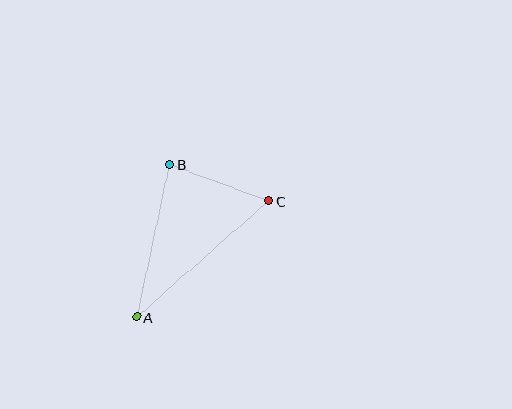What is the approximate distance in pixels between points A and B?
The distance between A and B is approximately 156 pixels.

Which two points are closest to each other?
Points B and C are closest to each other.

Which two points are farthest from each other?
Points A and C are farthest from each other.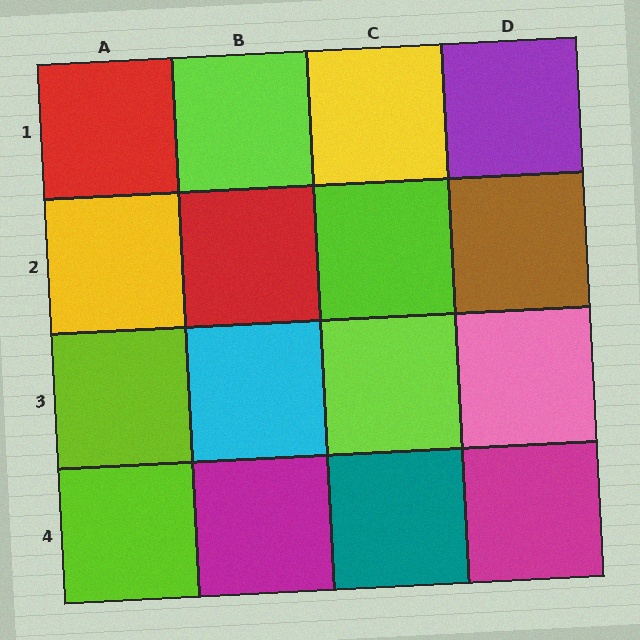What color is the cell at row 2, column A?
Yellow.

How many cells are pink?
1 cell is pink.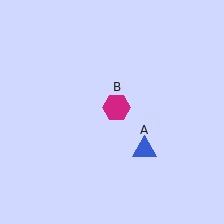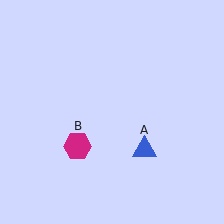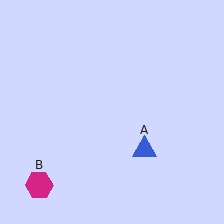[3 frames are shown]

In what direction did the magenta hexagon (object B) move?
The magenta hexagon (object B) moved down and to the left.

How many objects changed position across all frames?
1 object changed position: magenta hexagon (object B).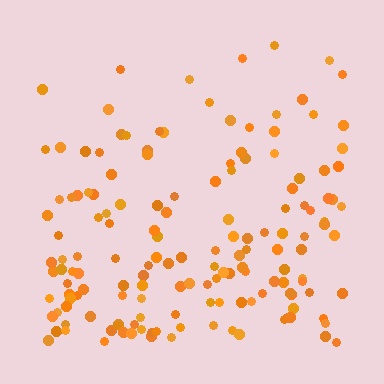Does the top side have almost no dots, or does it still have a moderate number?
Still a moderate number, just noticeably fewer than the bottom.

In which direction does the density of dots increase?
From top to bottom, with the bottom side densest.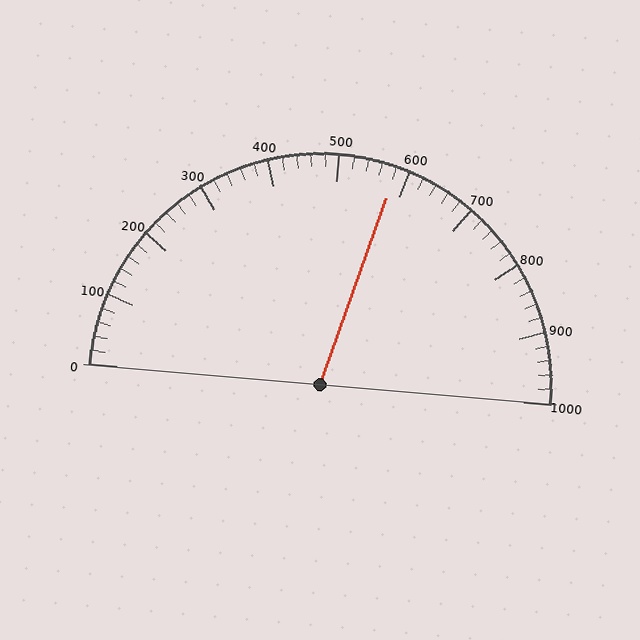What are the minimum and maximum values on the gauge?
The gauge ranges from 0 to 1000.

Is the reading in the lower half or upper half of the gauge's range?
The reading is in the upper half of the range (0 to 1000).